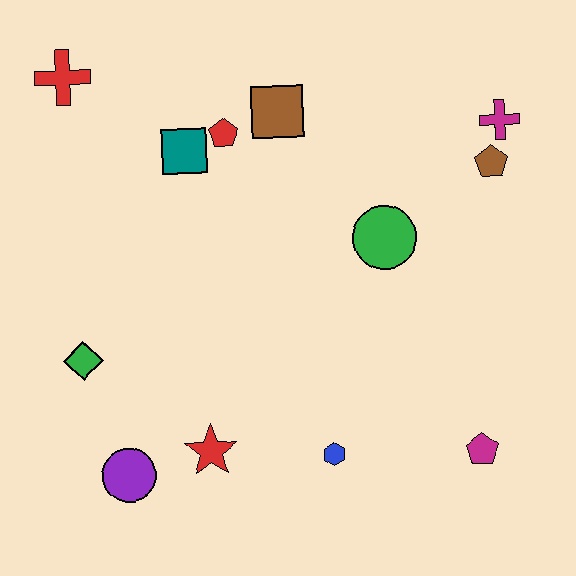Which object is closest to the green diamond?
The purple circle is closest to the green diamond.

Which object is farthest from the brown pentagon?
The purple circle is farthest from the brown pentagon.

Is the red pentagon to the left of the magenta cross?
Yes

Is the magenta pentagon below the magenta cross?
Yes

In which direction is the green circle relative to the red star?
The green circle is above the red star.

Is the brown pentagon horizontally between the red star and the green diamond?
No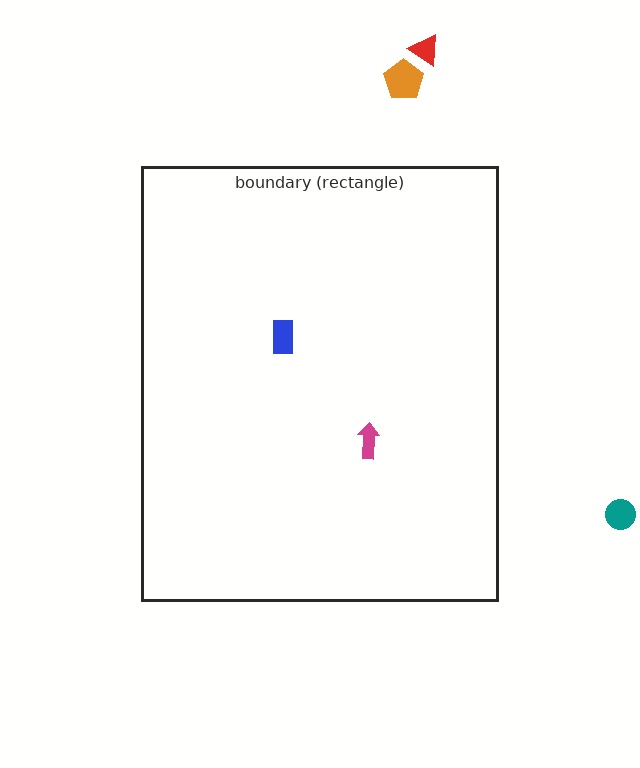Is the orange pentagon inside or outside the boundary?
Outside.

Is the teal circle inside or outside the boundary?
Outside.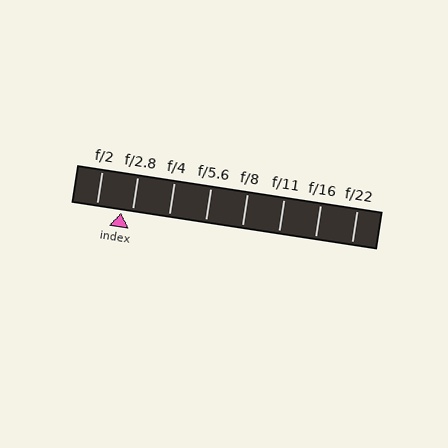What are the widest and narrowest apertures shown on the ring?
The widest aperture shown is f/2 and the narrowest is f/22.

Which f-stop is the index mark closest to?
The index mark is closest to f/2.8.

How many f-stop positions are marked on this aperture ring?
There are 8 f-stop positions marked.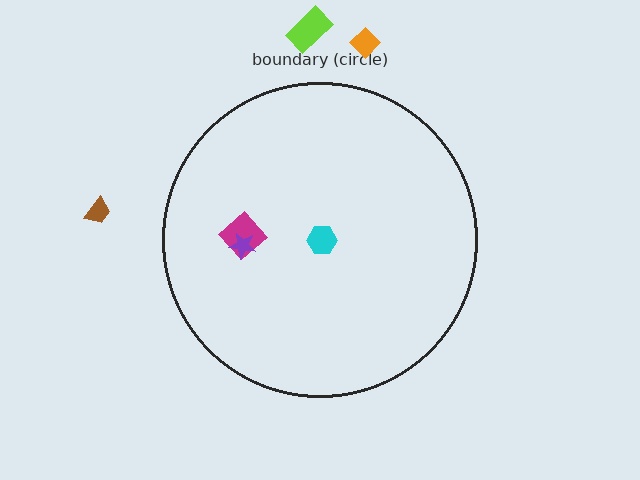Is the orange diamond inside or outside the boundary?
Outside.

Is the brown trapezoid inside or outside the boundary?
Outside.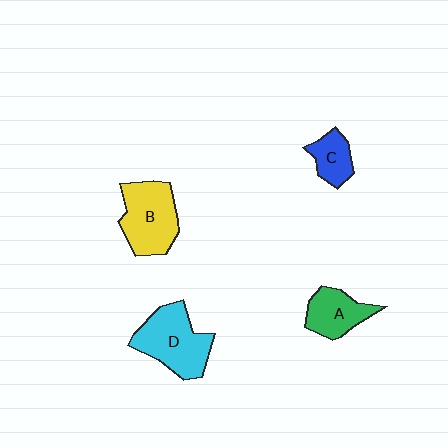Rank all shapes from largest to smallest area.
From largest to smallest: D (cyan), B (yellow), A (green), C (blue).